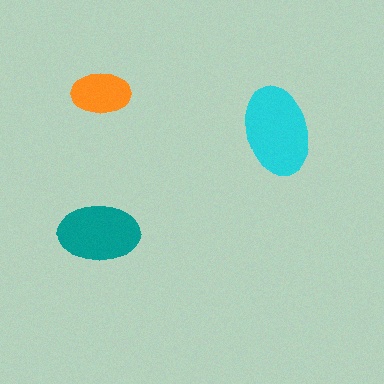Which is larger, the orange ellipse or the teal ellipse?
The teal one.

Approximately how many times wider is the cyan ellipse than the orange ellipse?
About 1.5 times wider.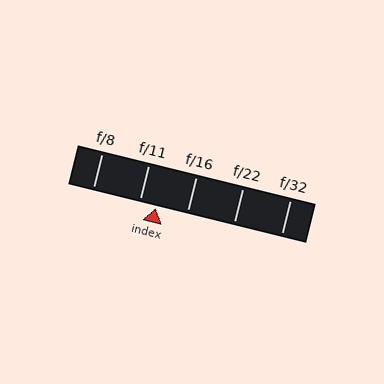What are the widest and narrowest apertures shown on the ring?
The widest aperture shown is f/8 and the narrowest is f/32.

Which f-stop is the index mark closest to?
The index mark is closest to f/11.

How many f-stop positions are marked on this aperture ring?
There are 5 f-stop positions marked.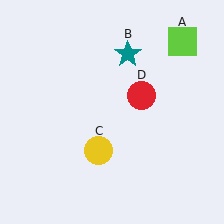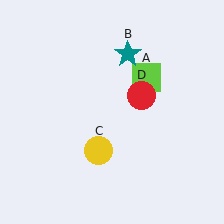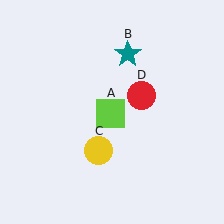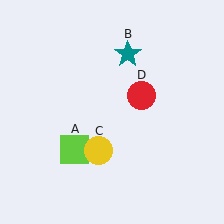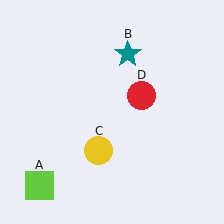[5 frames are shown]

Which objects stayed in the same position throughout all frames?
Teal star (object B) and yellow circle (object C) and red circle (object D) remained stationary.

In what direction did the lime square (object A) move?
The lime square (object A) moved down and to the left.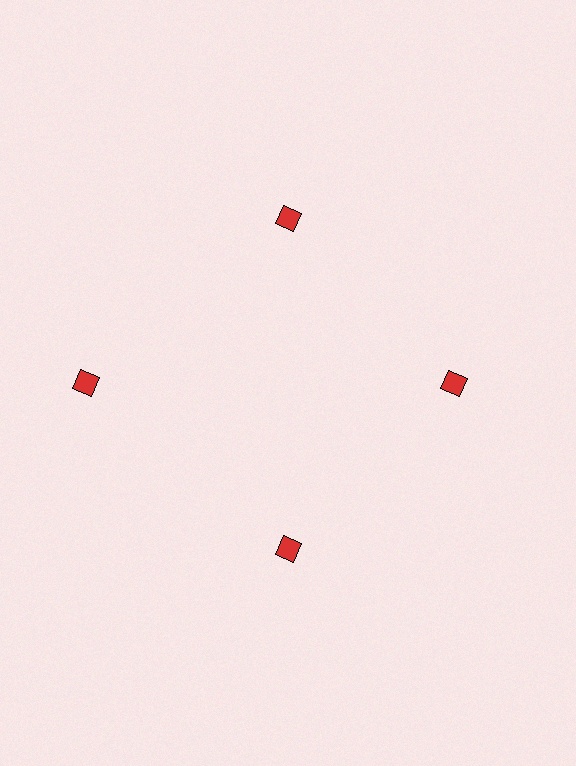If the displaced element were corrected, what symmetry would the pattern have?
It would have 4-fold rotational symmetry — the pattern would map onto itself every 90 degrees.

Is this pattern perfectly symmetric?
No. The 4 red squares are arranged in a ring, but one element near the 9 o'clock position is pushed outward from the center, breaking the 4-fold rotational symmetry.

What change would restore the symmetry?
The symmetry would be restored by moving it inward, back onto the ring so that all 4 squares sit at equal angles and equal distance from the center.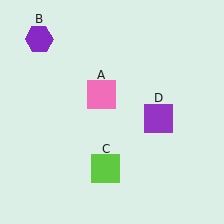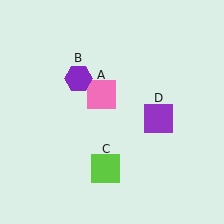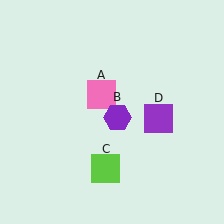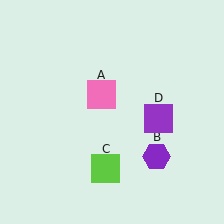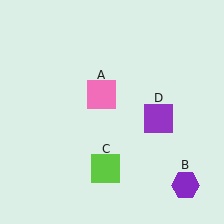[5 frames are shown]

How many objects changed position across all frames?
1 object changed position: purple hexagon (object B).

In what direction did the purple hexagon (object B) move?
The purple hexagon (object B) moved down and to the right.